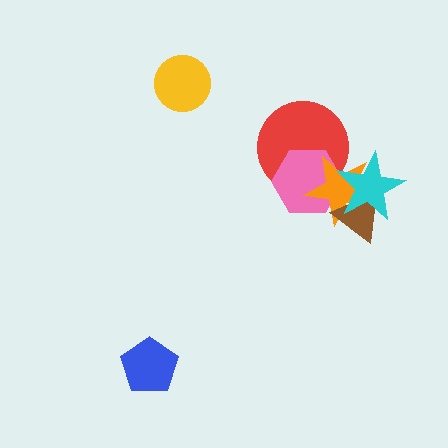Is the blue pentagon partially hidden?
No, no other shape covers it.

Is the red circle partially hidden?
Yes, it is partially covered by another shape.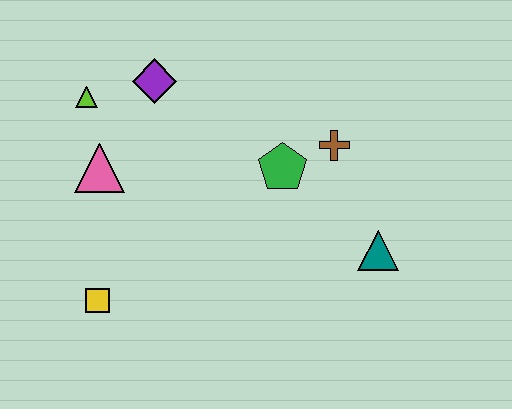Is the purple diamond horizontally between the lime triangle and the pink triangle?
No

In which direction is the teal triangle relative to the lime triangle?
The teal triangle is to the right of the lime triangle.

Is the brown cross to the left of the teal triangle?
Yes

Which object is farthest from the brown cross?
The yellow square is farthest from the brown cross.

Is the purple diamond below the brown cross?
No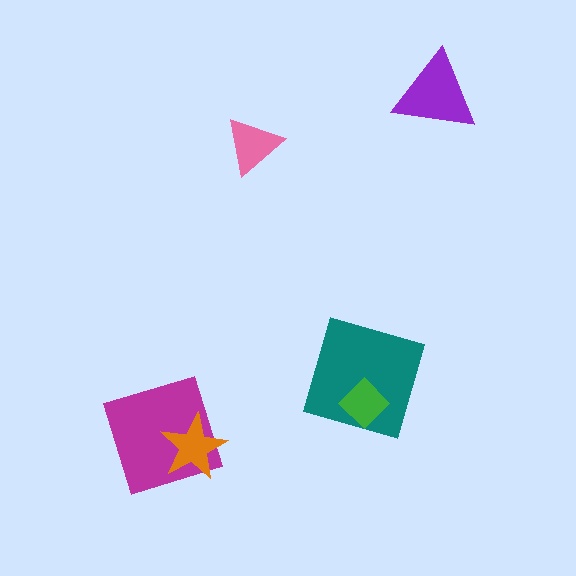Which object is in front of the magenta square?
The orange star is in front of the magenta square.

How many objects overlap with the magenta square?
1 object overlaps with the magenta square.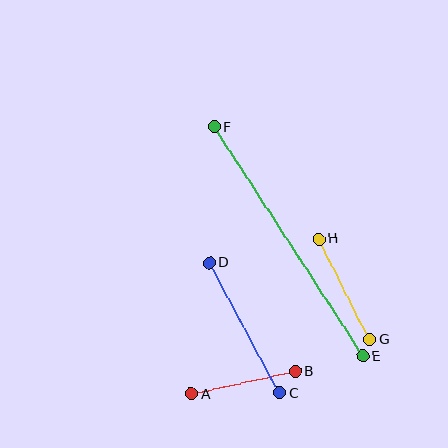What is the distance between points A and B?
The distance is approximately 106 pixels.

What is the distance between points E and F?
The distance is approximately 273 pixels.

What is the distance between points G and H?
The distance is approximately 112 pixels.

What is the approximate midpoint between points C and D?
The midpoint is at approximately (245, 328) pixels.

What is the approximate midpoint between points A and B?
The midpoint is at approximately (243, 383) pixels.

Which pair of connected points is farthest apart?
Points E and F are farthest apart.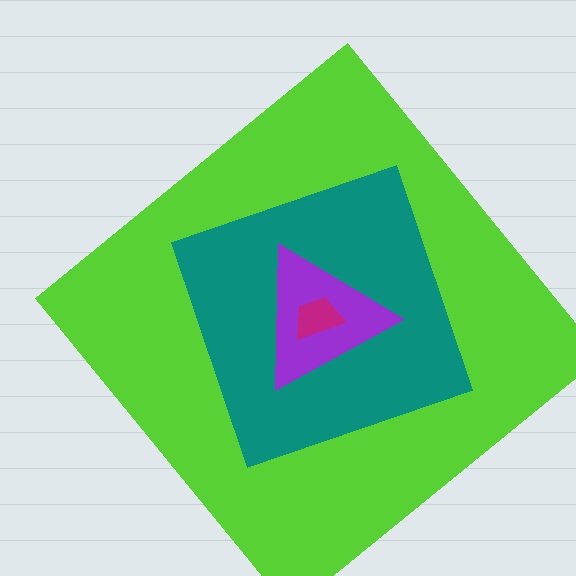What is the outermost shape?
The lime diamond.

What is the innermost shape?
The magenta trapezoid.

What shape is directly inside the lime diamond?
The teal diamond.